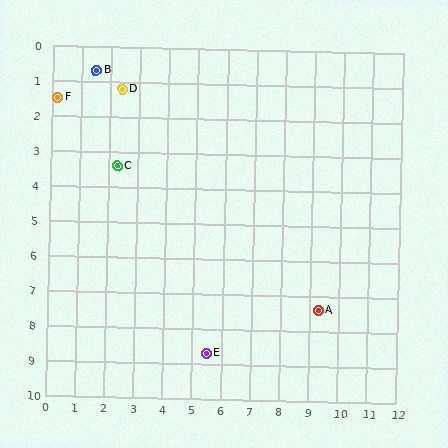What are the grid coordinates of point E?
Point E is at approximately (5.5, 8.7).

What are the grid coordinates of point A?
Point A is at approximately (9.3, 7.4).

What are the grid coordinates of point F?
Point F is at approximately (0.2, 1.5).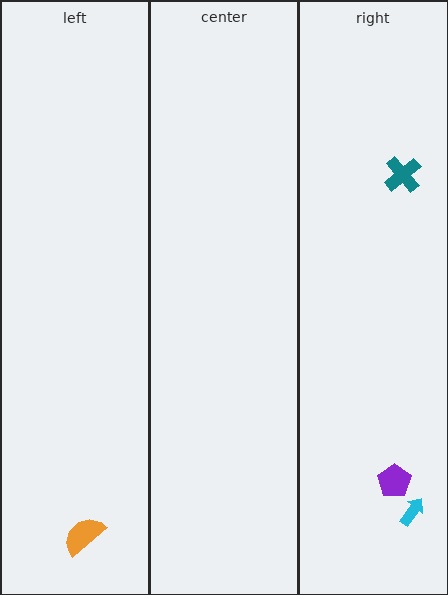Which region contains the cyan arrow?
The right region.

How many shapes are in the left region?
1.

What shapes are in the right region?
The teal cross, the cyan arrow, the purple pentagon.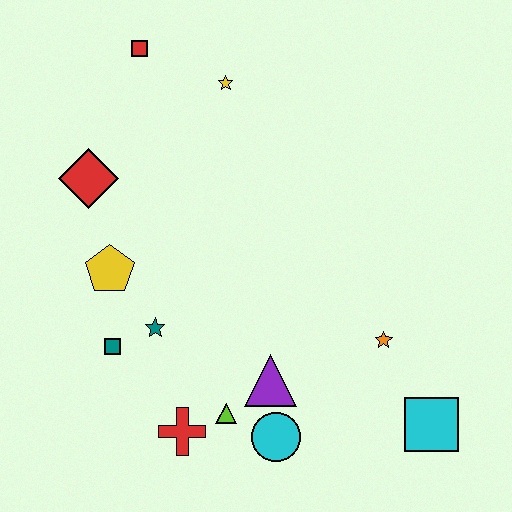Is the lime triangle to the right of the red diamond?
Yes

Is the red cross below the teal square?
Yes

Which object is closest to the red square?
The yellow star is closest to the red square.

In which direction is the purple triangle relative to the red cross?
The purple triangle is to the right of the red cross.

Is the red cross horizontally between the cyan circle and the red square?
Yes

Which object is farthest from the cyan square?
The red square is farthest from the cyan square.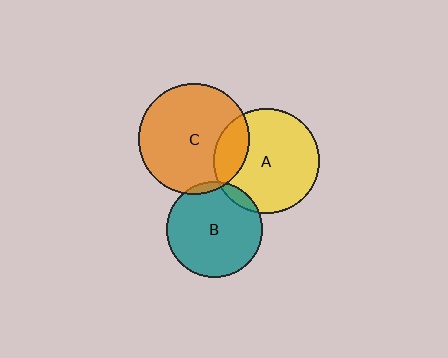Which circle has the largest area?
Circle C (orange).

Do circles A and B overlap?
Yes.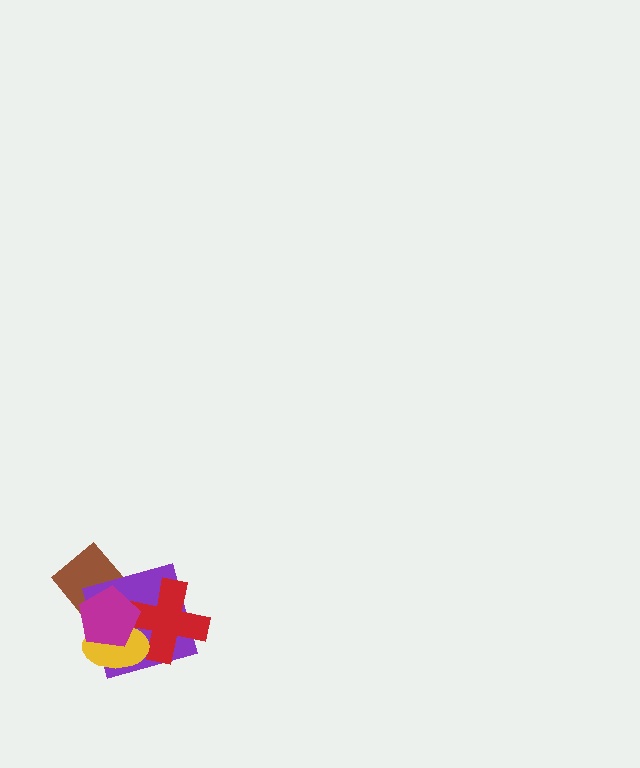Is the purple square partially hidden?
Yes, it is partially covered by another shape.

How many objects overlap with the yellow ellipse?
3 objects overlap with the yellow ellipse.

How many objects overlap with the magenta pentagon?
4 objects overlap with the magenta pentagon.